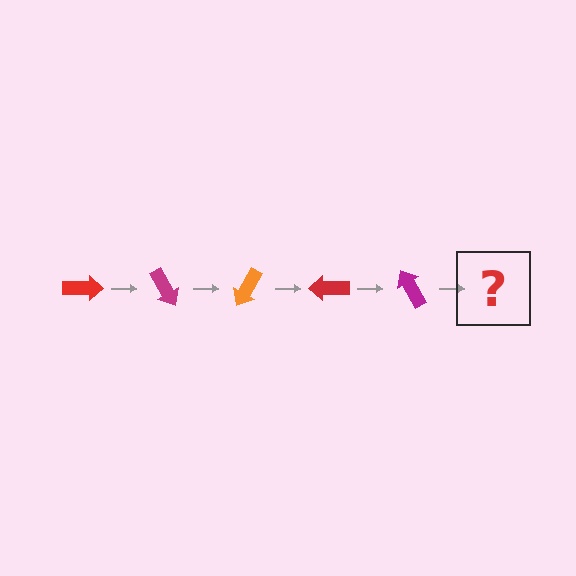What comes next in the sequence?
The next element should be an orange arrow, rotated 300 degrees from the start.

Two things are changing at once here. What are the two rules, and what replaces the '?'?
The two rules are that it rotates 60 degrees each step and the color cycles through red, magenta, and orange. The '?' should be an orange arrow, rotated 300 degrees from the start.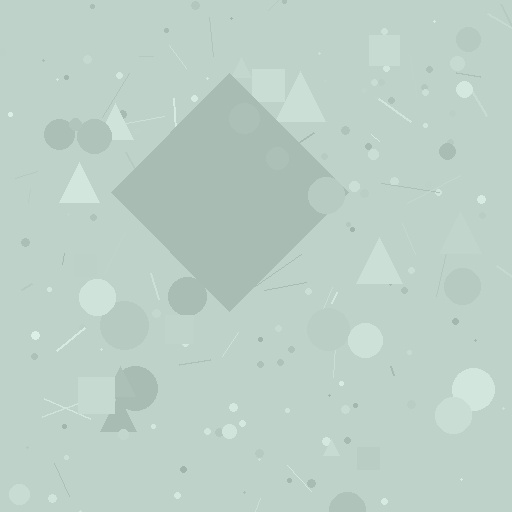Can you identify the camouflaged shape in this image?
The camouflaged shape is a diamond.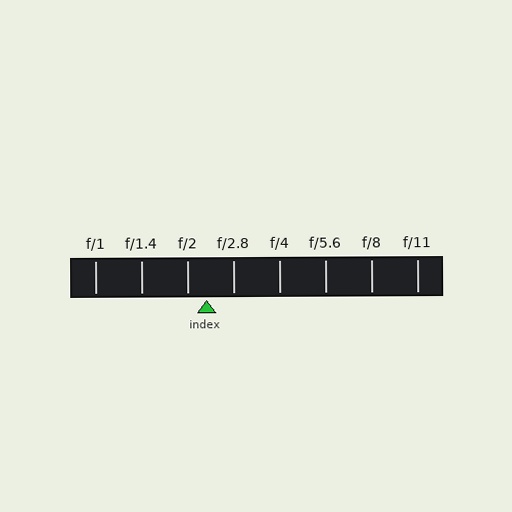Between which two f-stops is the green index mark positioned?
The index mark is between f/2 and f/2.8.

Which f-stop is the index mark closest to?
The index mark is closest to f/2.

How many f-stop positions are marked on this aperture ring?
There are 8 f-stop positions marked.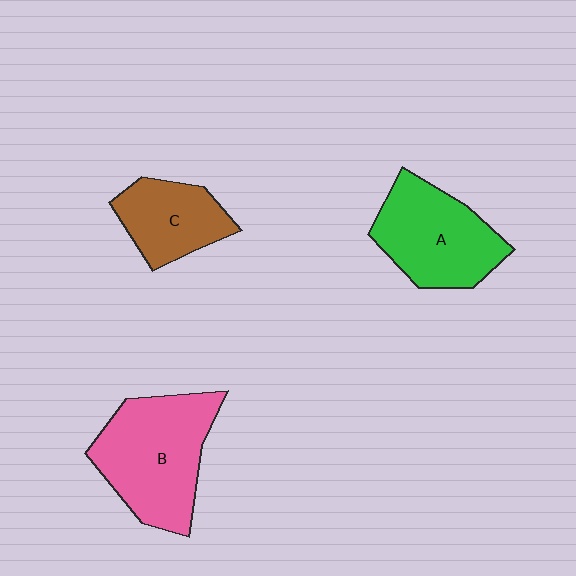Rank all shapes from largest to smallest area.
From largest to smallest: B (pink), A (green), C (brown).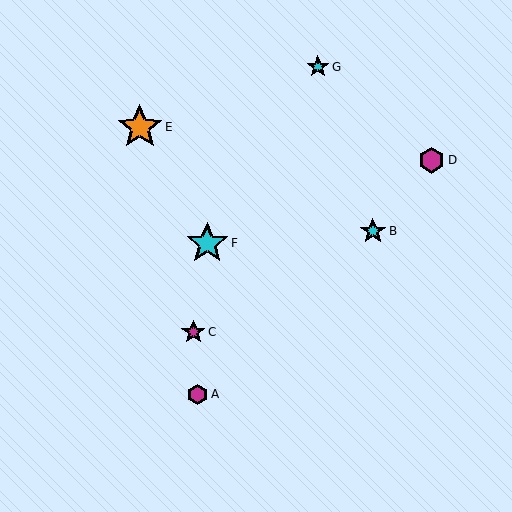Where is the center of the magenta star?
The center of the magenta star is at (193, 332).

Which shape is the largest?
The orange star (labeled E) is the largest.